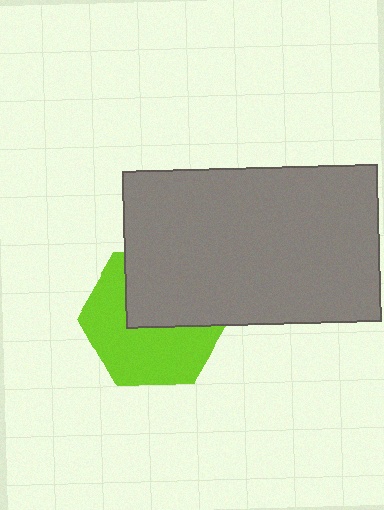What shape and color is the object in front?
The object in front is a gray rectangle.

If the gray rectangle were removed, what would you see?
You would see the complete lime hexagon.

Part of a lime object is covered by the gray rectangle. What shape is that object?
It is a hexagon.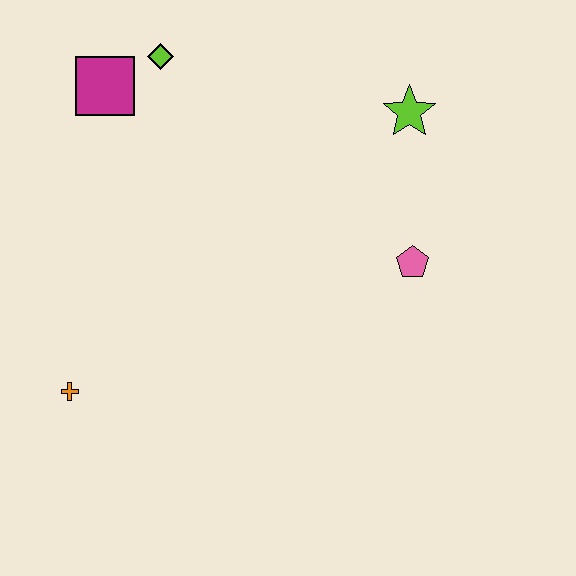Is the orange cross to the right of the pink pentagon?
No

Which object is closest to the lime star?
The pink pentagon is closest to the lime star.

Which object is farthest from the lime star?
The orange cross is farthest from the lime star.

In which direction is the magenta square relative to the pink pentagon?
The magenta square is to the left of the pink pentagon.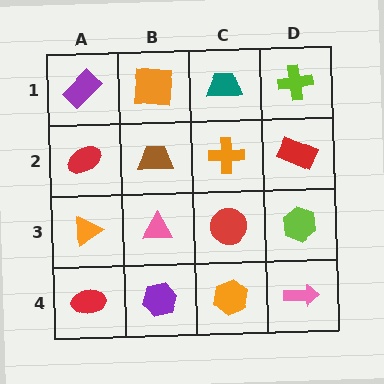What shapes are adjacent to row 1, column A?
A red ellipse (row 2, column A), an orange square (row 1, column B).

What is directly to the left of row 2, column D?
An orange cross.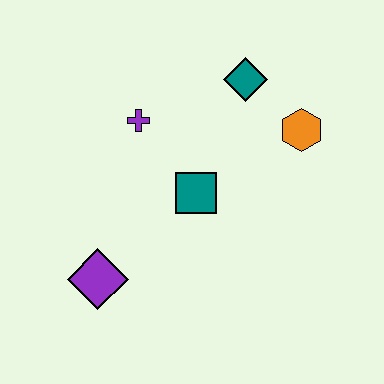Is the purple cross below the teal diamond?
Yes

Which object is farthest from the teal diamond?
The purple diamond is farthest from the teal diamond.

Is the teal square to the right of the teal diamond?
No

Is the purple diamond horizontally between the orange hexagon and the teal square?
No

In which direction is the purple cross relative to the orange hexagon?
The purple cross is to the left of the orange hexagon.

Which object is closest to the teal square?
The purple cross is closest to the teal square.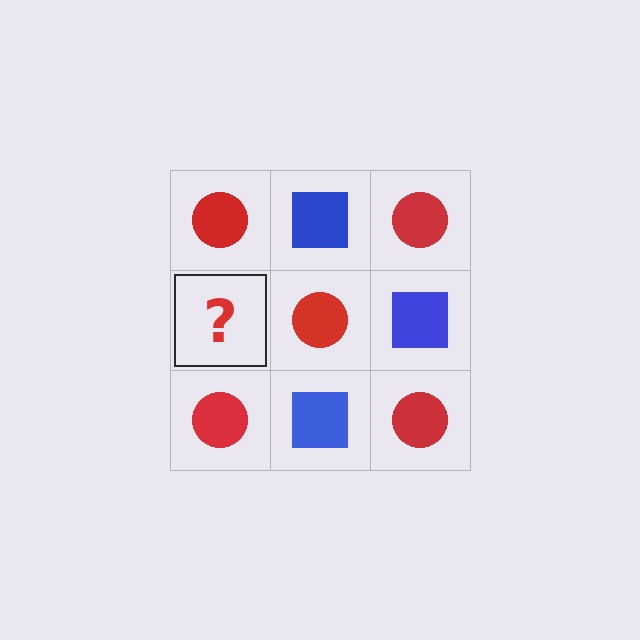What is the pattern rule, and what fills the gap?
The rule is that it alternates red circle and blue square in a checkerboard pattern. The gap should be filled with a blue square.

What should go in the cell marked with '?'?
The missing cell should contain a blue square.